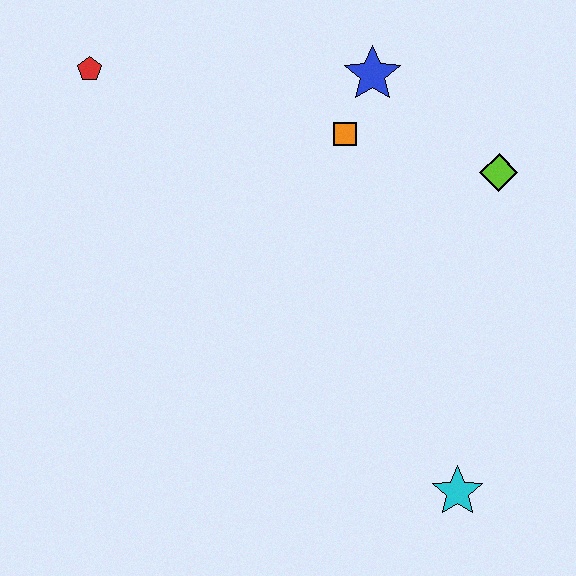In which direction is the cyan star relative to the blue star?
The cyan star is below the blue star.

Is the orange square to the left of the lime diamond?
Yes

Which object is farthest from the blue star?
The cyan star is farthest from the blue star.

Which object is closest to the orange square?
The blue star is closest to the orange square.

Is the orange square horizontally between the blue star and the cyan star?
No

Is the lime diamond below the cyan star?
No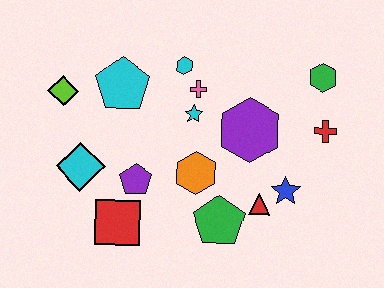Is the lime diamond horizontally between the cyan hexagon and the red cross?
No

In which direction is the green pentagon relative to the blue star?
The green pentagon is to the left of the blue star.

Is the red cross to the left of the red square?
No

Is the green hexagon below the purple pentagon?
No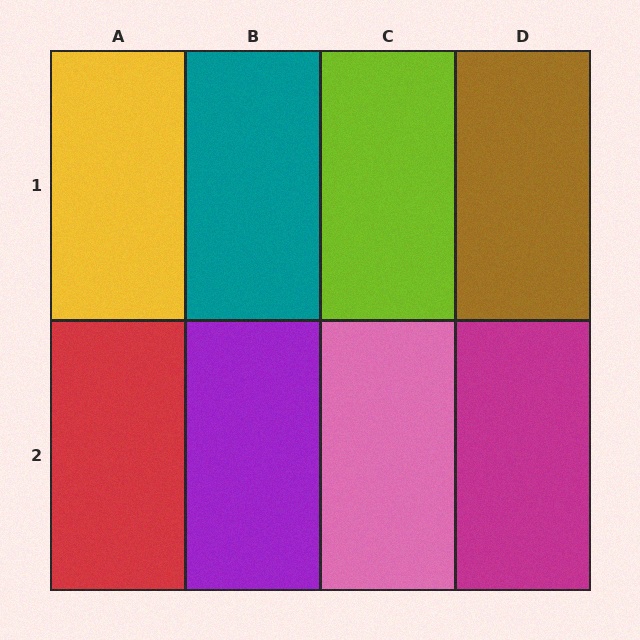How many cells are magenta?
1 cell is magenta.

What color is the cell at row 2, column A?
Red.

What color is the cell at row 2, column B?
Purple.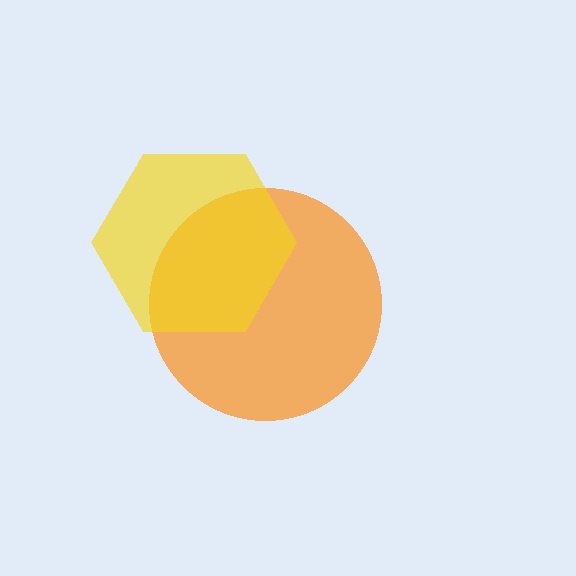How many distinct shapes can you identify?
There are 2 distinct shapes: an orange circle, a yellow hexagon.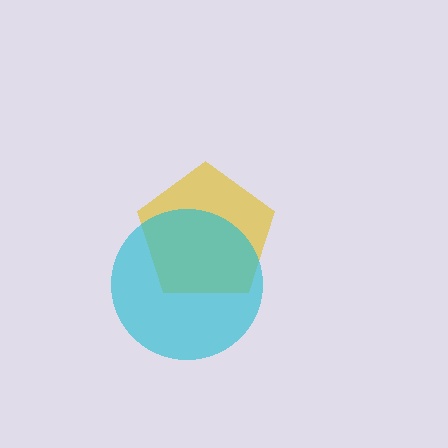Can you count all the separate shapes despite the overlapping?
Yes, there are 2 separate shapes.